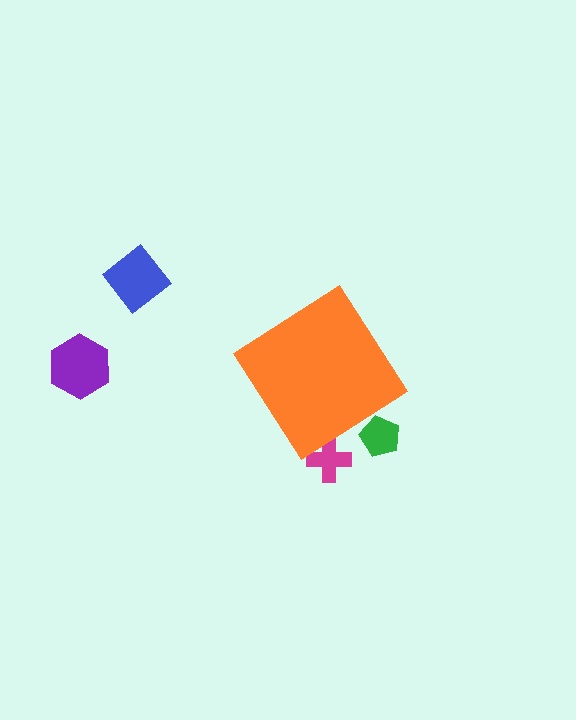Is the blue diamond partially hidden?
No, the blue diamond is fully visible.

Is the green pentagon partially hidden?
Yes, the green pentagon is partially hidden behind the orange diamond.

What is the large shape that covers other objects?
An orange diamond.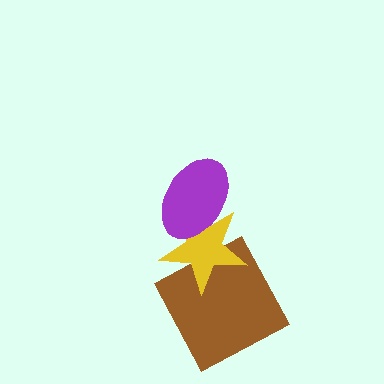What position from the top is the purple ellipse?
The purple ellipse is 1st from the top.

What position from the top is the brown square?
The brown square is 3rd from the top.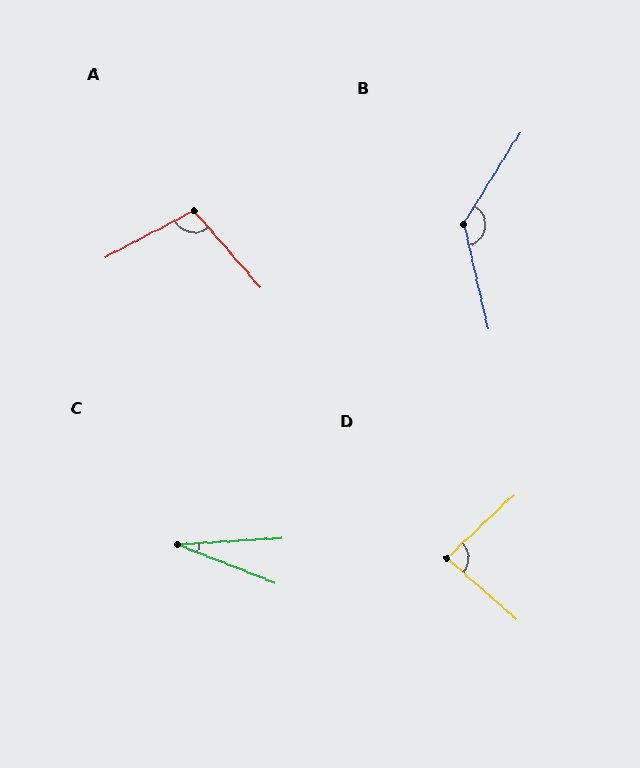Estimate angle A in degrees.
Approximately 103 degrees.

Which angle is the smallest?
C, at approximately 25 degrees.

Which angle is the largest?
B, at approximately 135 degrees.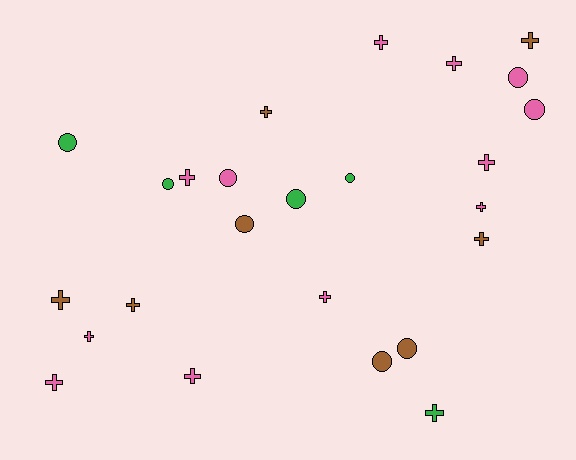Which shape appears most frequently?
Cross, with 15 objects.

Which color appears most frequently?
Pink, with 12 objects.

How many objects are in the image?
There are 25 objects.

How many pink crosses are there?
There are 9 pink crosses.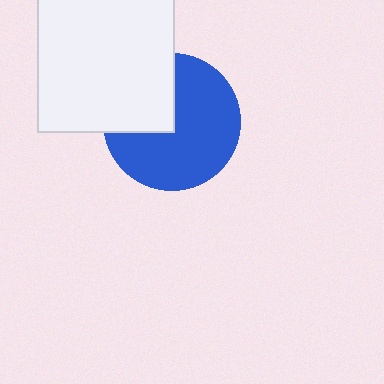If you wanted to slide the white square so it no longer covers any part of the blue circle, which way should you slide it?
Slide it toward the upper-left — that is the most direct way to separate the two shapes.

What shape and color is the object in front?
The object in front is a white square.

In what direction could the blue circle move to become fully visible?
The blue circle could move toward the lower-right. That would shift it out from behind the white square entirely.